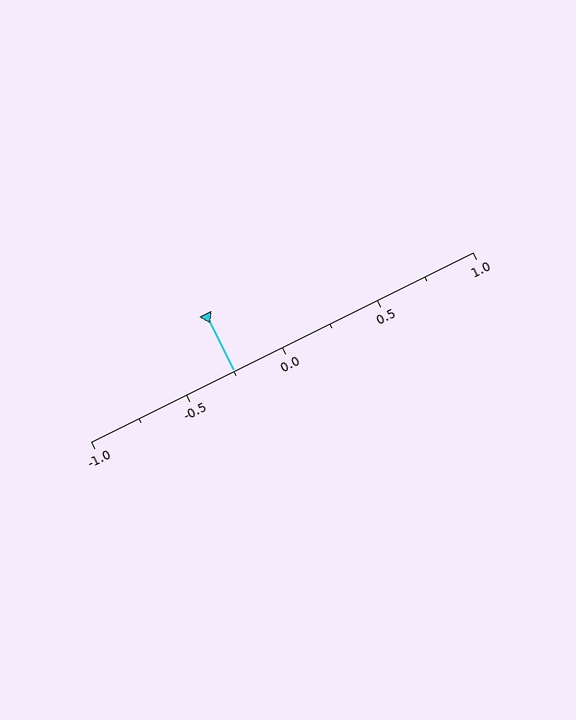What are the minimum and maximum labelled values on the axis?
The axis runs from -1.0 to 1.0.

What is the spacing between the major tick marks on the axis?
The major ticks are spaced 0.5 apart.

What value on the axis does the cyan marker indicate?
The marker indicates approximately -0.25.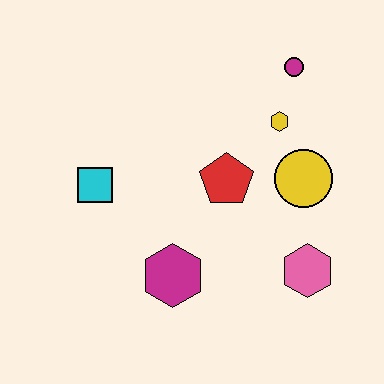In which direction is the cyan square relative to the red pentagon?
The cyan square is to the left of the red pentagon.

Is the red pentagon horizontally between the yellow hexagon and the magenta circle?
No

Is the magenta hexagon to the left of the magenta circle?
Yes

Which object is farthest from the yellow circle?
The cyan square is farthest from the yellow circle.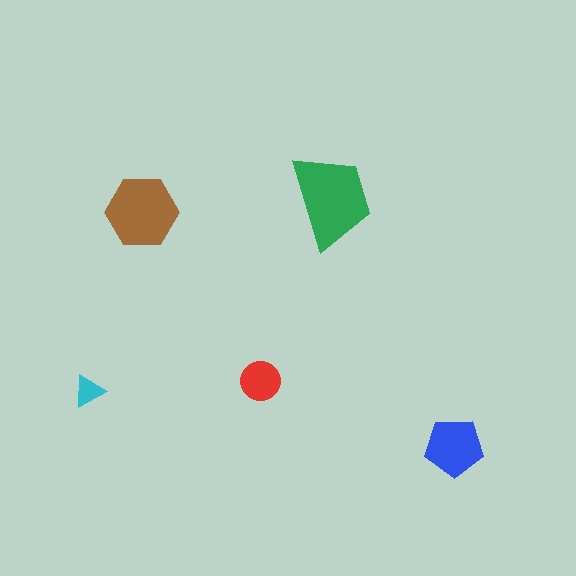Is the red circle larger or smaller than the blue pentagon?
Smaller.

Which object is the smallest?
The cyan triangle.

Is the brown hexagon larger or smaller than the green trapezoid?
Smaller.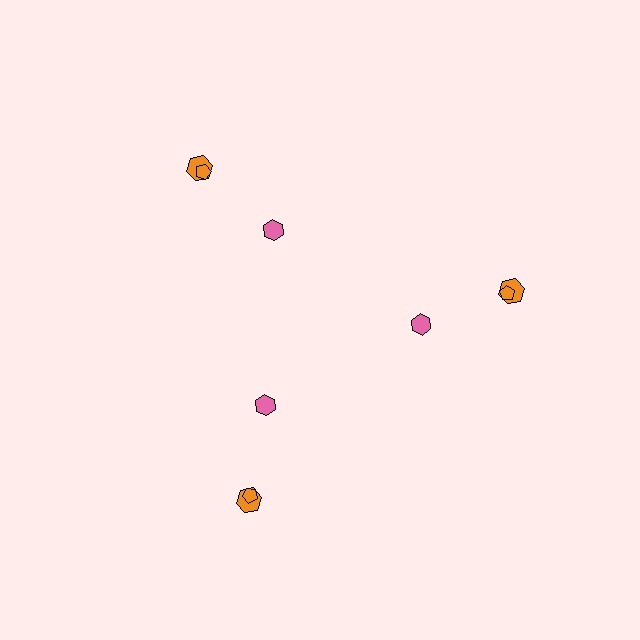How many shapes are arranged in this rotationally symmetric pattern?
There are 9 shapes, arranged in 3 groups of 3.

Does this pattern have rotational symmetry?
Yes, this pattern has 3-fold rotational symmetry. It looks the same after rotating 120 degrees around the center.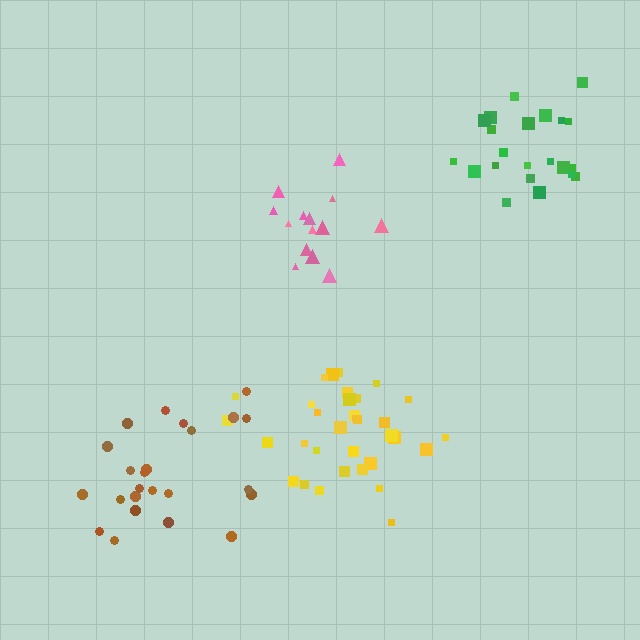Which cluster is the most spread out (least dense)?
Brown.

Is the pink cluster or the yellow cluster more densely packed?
Yellow.